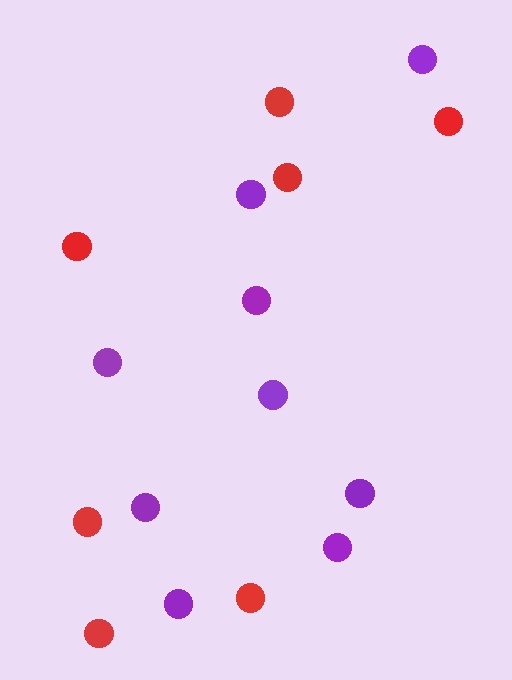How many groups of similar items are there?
There are 2 groups: one group of red circles (7) and one group of purple circles (9).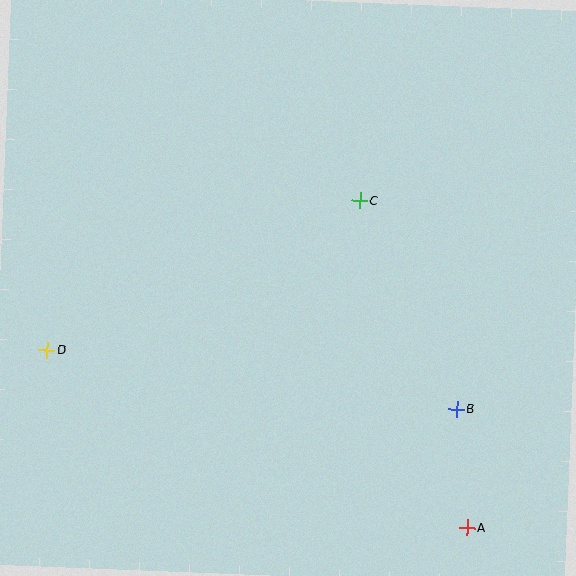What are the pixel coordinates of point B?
Point B is at (457, 409).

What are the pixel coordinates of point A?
Point A is at (467, 528).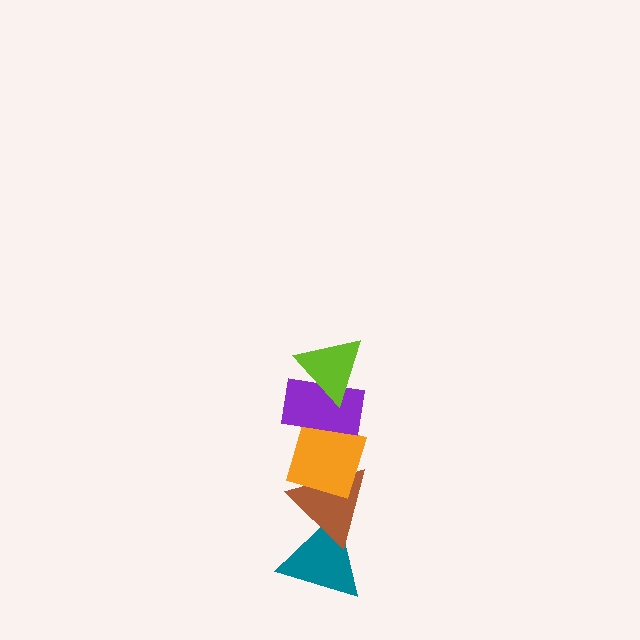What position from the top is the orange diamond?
The orange diamond is 3rd from the top.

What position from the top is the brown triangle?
The brown triangle is 4th from the top.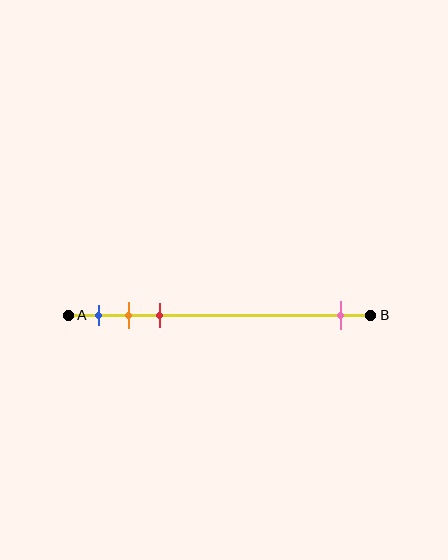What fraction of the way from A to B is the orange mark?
The orange mark is approximately 20% (0.2) of the way from A to B.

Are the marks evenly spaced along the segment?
No, the marks are not evenly spaced.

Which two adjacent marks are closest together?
The orange and red marks are the closest adjacent pair.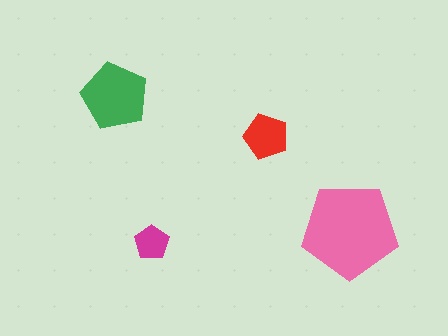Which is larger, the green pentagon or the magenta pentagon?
The green one.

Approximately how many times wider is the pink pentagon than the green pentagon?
About 1.5 times wider.